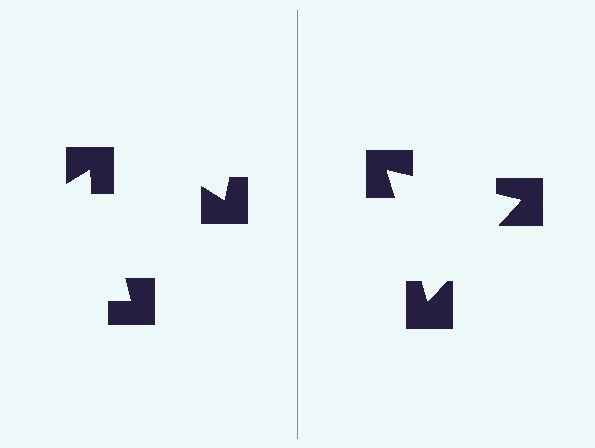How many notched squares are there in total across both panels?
6 — 3 on each side.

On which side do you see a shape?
An illusory triangle appears on the right side. On the left side the wedge cuts are rotated, so no coherent shape forms.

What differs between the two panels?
The notched squares are positioned identically on both sides; only the wedge orientations differ. On the right they align to a triangle; on the left they are misaligned.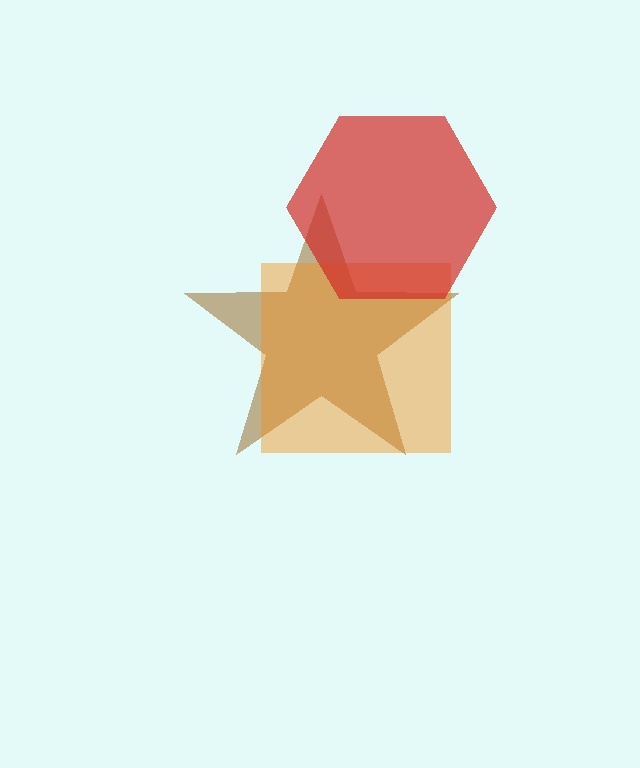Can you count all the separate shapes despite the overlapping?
Yes, there are 3 separate shapes.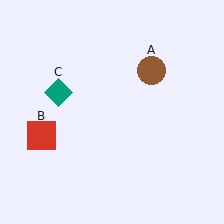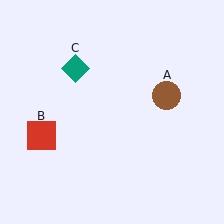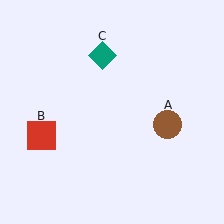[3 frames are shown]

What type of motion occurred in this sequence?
The brown circle (object A), teal diamond (object C) rotated clockwise around the center of the scene.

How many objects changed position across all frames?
2 objects changed position: brown circle (object A), teal diamond (object C).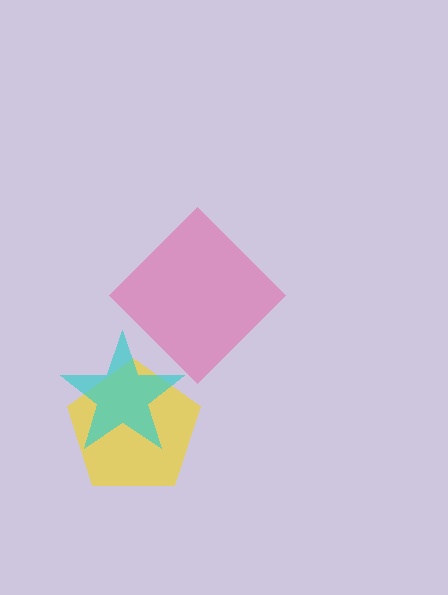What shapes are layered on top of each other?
The layered shapes are: a yellow pentagon, a cyan star, a pink diamond.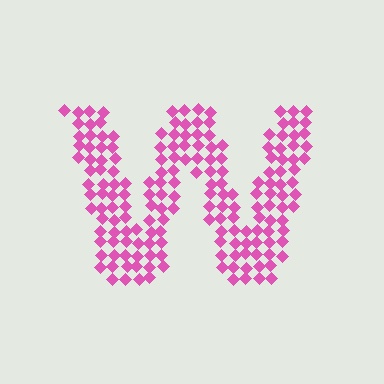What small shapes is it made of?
It is made of small diamonds.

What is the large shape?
The large shape is the letter W.